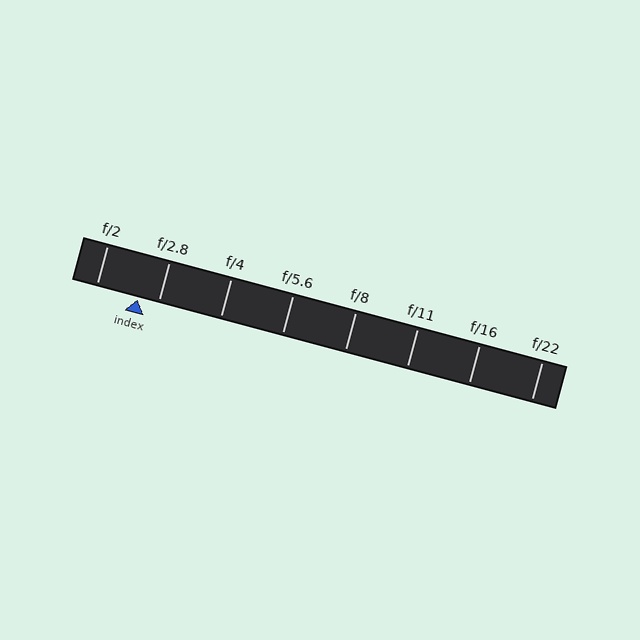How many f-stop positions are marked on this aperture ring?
There are 8 f-stop positions marked.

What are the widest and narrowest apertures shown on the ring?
The widest aperture shown is f/2 and the narrowest is f/22.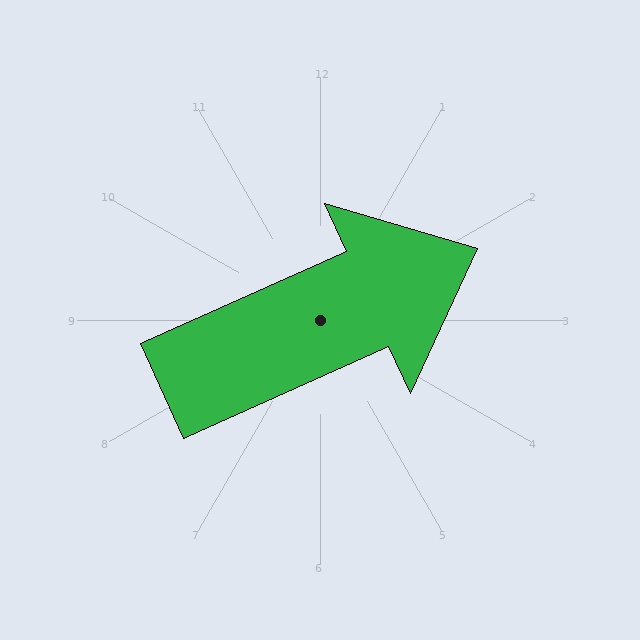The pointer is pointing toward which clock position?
Roughly 2 o'clock.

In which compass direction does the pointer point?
Northeast.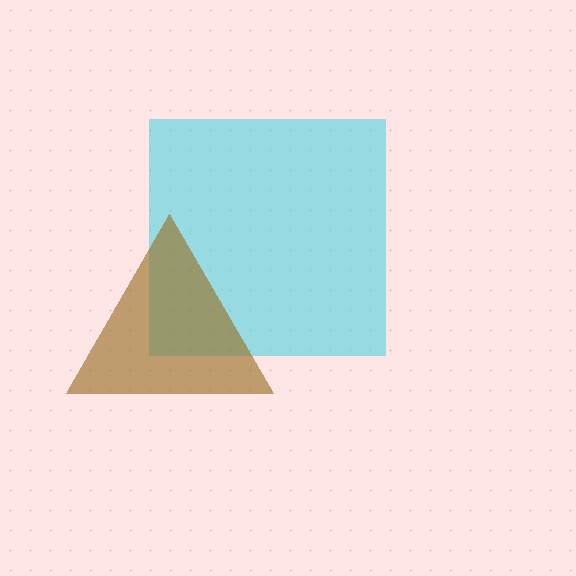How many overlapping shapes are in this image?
There are 2 overlapping shapes in the image.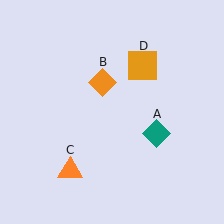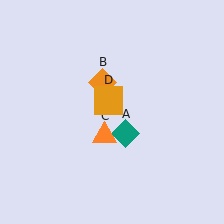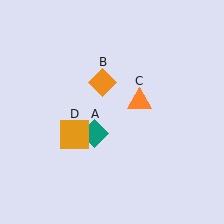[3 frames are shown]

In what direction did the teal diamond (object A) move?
The teal diamond (object A) moved left.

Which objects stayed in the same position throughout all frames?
Orange diamond (object B) remained stationary.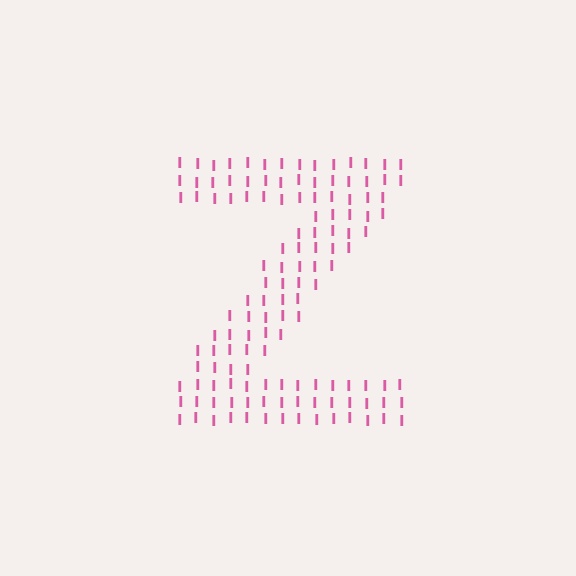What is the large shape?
The large shape is the letter Z.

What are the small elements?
The small elements are letter I's.